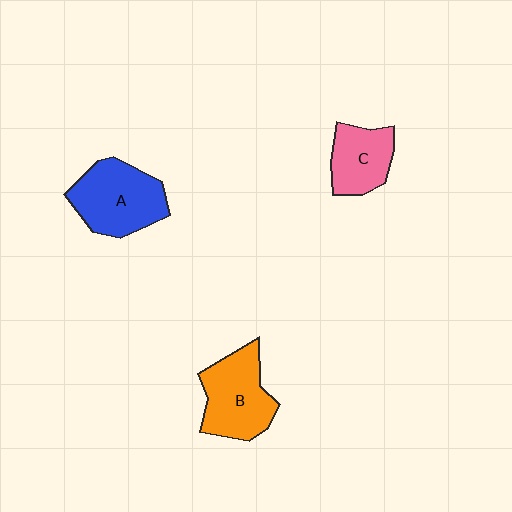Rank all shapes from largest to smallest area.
From largest to smallest: A (blue), B (orange), C (pink).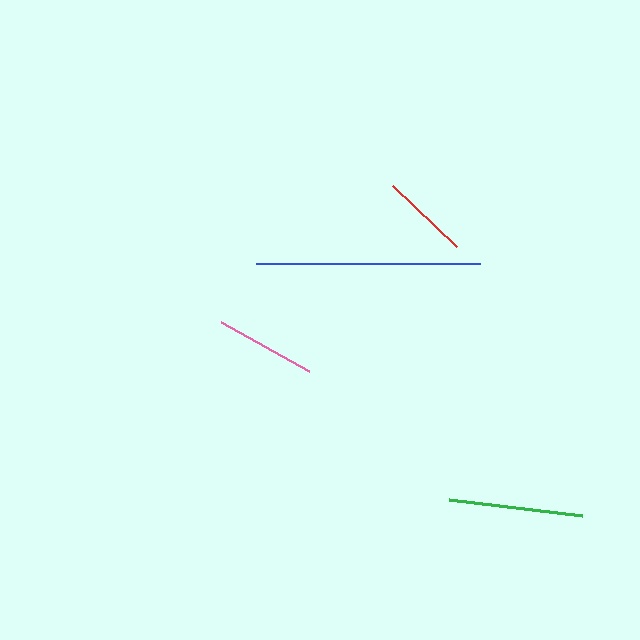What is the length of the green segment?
The green segment is approximately 134 pixels long.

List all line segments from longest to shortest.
From longest to shortest: blue, green, pink, red.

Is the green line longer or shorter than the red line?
The green line is longer than the red line.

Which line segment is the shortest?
The red line is the shortest at approximately 88 pixels.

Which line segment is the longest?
The blue line is the longest at approximately 225 pixels.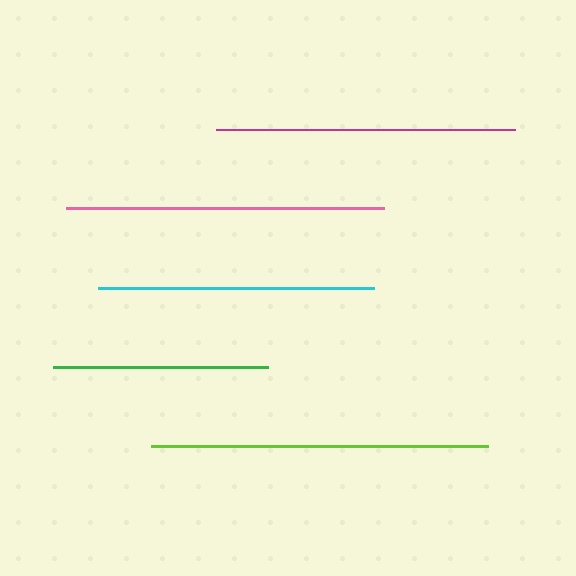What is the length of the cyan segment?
The cyan segment is approximately 276 pixels long.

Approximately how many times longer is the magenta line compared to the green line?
The magenta line is approximately 1.4 times the length of the green line.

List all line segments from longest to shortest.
From longest to shortest: lime, pink, magenta, cyan, green.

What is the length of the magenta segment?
The magenta segment is approximately 300 pixels long.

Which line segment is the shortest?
The green line is the shortest at approximately 215 pixels.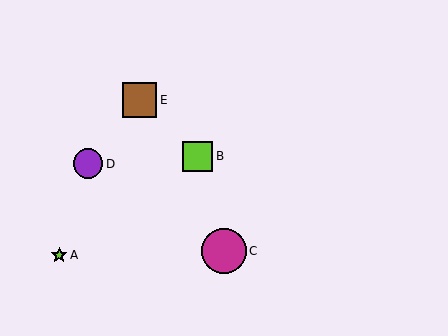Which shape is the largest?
The magenta circle (labeled C) is the largest.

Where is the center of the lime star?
The center of the lime star is at (59, 255).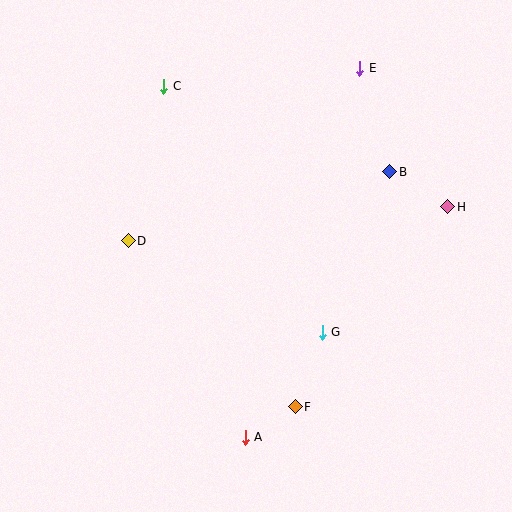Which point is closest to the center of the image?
Point G at (322, 332) is closest to the center.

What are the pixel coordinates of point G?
Point G is at (322, 332).